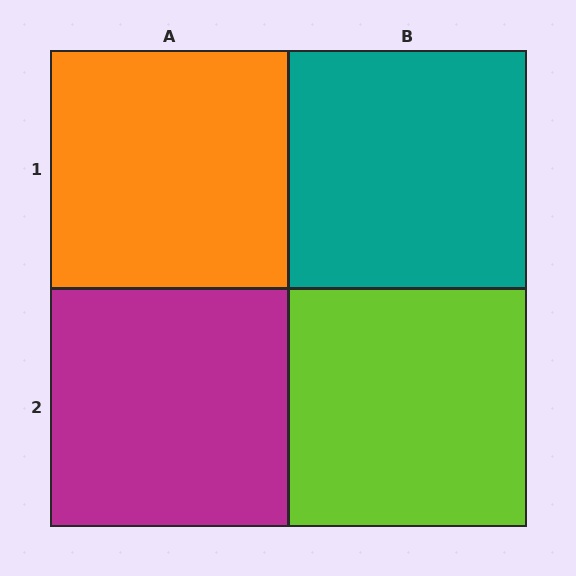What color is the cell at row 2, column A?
Magenta.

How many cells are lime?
1 cell is lime.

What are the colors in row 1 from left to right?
Orange, teal.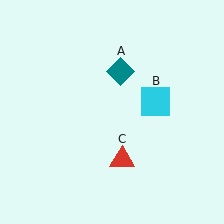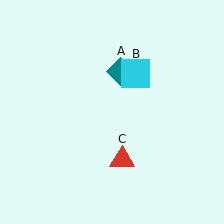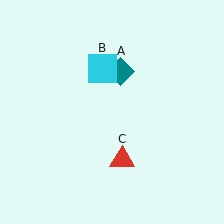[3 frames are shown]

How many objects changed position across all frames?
1 object changed position: cyan square (object B).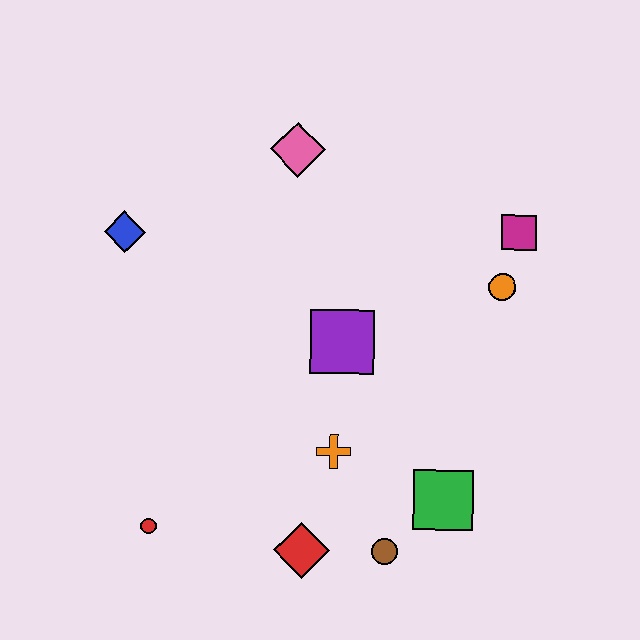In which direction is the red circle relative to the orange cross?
The red circle is to the left of the orange cross.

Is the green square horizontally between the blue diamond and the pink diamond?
No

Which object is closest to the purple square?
The orange cross is closest to the purple square.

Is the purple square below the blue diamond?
Yes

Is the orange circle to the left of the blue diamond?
No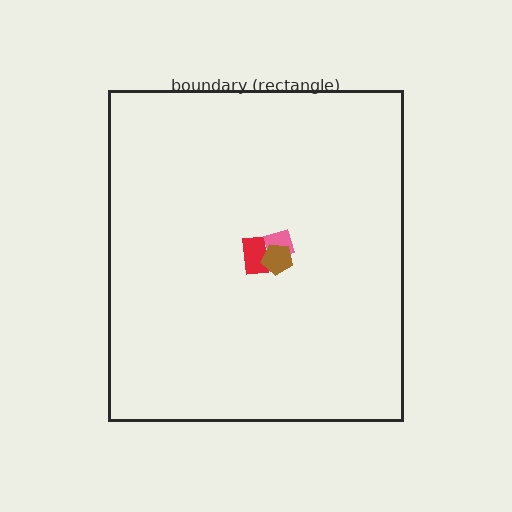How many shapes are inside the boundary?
3 inside, 0 outside.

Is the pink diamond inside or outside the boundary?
Inside.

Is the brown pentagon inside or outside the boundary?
Inside.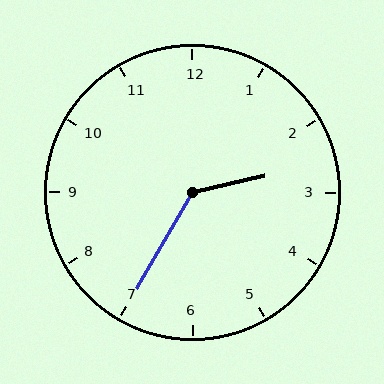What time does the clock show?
2:35.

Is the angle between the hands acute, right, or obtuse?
It is obtuse.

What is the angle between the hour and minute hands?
Approximately 132 degrees.